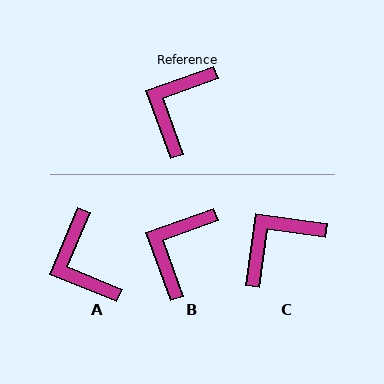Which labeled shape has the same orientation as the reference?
B.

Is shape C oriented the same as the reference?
No, it is off by about 28 degrees.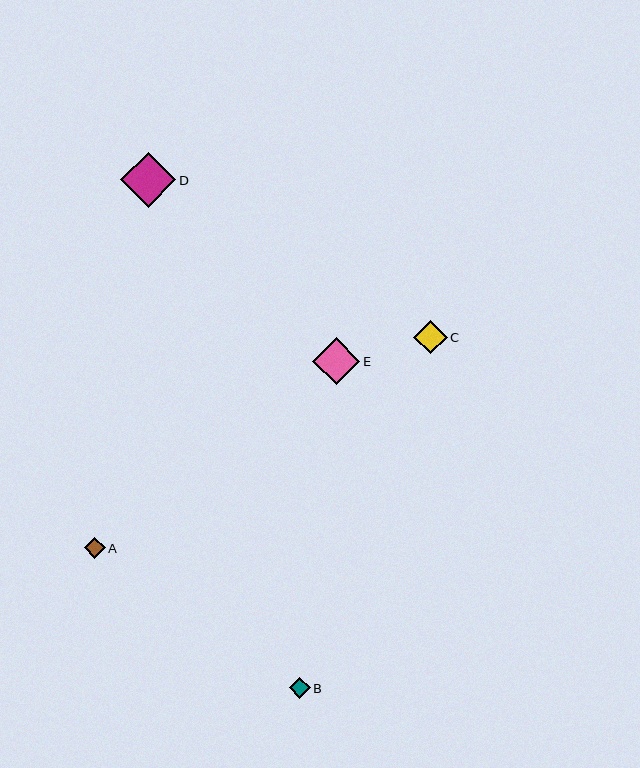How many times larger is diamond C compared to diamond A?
Diamond C is approximately 1.6 times the size of diamond A.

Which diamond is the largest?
Diamond D is the largest with a size of approximately 55 pixels.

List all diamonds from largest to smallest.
From largest to smallest: D, E, C, B, A.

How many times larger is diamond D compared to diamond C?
Diamond D is approximately 1.6 times the size of diamond C.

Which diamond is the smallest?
Diamond A is the smallest with a size of approximately 21 pixels.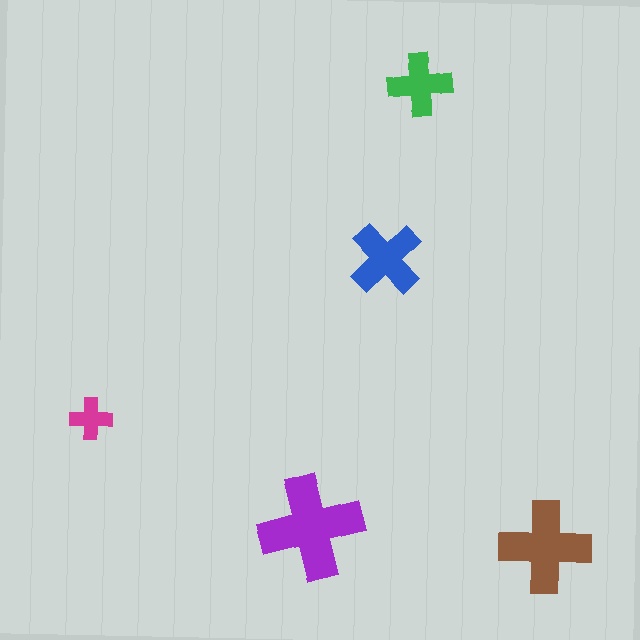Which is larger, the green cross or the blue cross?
The blue one.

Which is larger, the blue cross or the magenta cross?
The blue one.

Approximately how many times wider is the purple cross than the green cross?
About 1.5 times wider.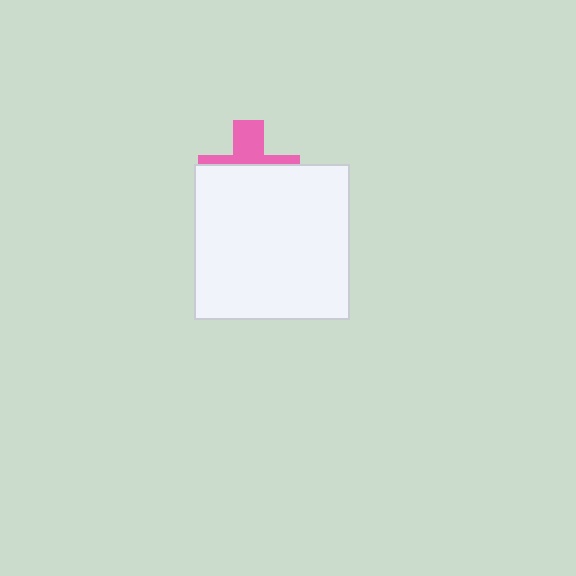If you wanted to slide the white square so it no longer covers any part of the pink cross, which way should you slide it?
Slide it down — that is the most direct way to separate the two shapes.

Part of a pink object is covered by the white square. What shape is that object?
It is a cross.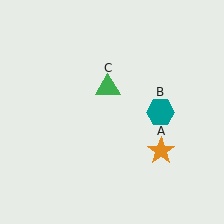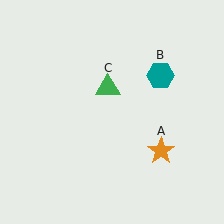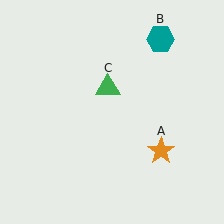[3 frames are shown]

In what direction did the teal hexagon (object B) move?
The teal hexagon (object B) moved up.